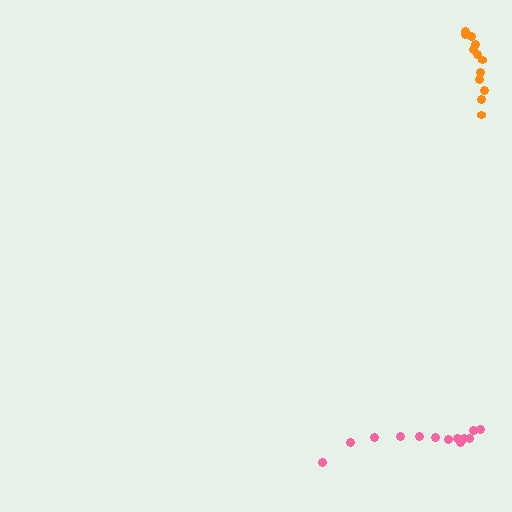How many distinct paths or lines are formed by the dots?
There are 2 distinct paths.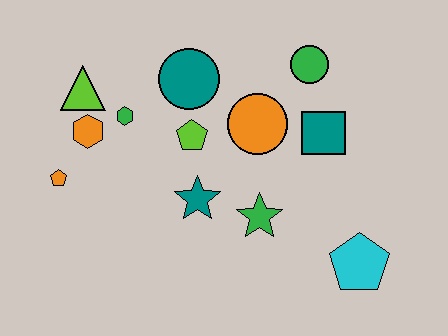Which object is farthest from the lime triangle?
The cyan pentagon is farthest from the lime triangle.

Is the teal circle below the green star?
No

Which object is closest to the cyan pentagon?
The green star is closest to the cyan pentagon.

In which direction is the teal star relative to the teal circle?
The teal star is below the teal circle.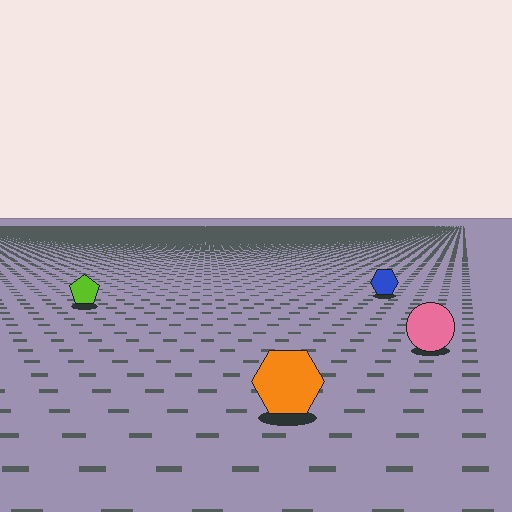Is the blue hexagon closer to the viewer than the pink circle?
No. The pink circle is closer — you can tell from the texture gradient: the ground texture is coarser near it.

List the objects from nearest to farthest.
From nearest to farthest: the orange hexagon, the pink circle, the lime pentagon, the blue hexagon.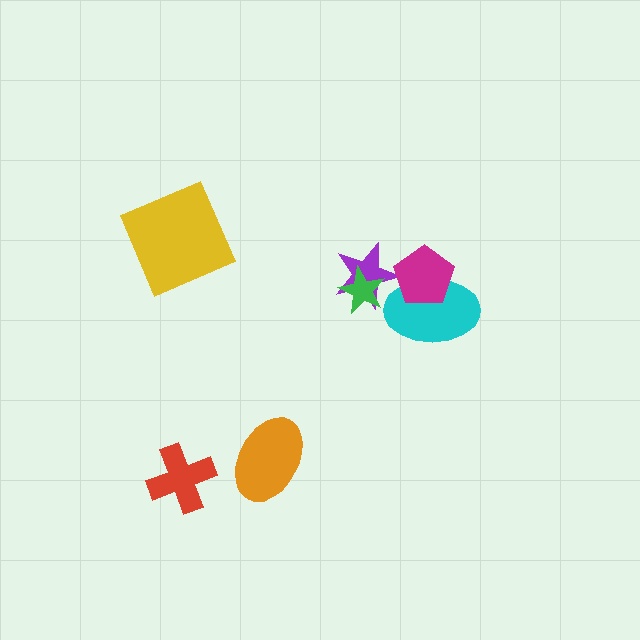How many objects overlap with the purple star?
3 objects overlap with the purple star.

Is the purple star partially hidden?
Yes, it is partially covered by another shape.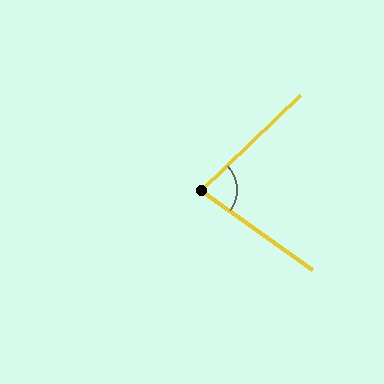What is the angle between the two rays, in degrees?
Approximately 79 degrees.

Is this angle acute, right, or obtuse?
It is acute.